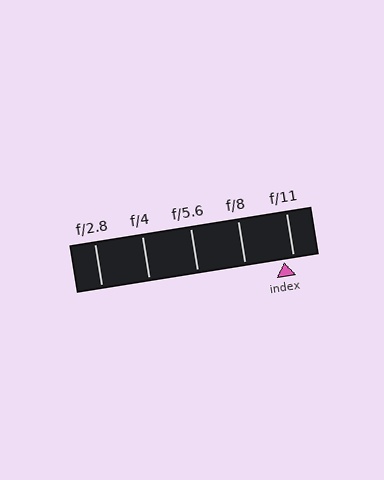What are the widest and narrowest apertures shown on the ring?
The widest aperture shown is f/2.8 and the narrowest is f/11.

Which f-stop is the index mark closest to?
The index mark is closest to f/11.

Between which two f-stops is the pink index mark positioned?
The index mark is between f/8 and f/11.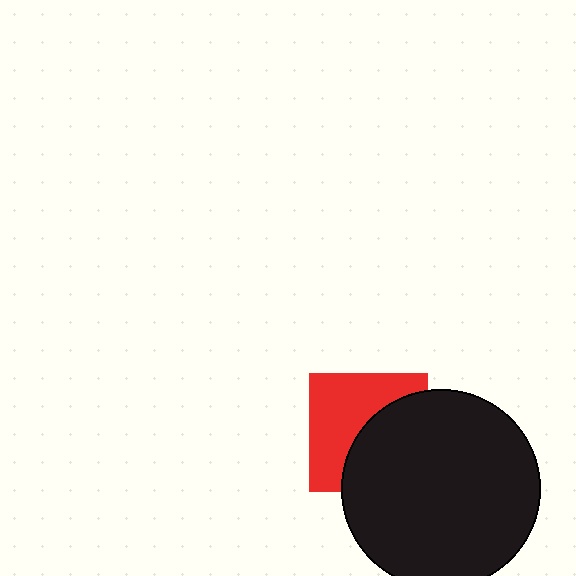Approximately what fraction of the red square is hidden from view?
Roughly 48% of the red square is hidden behind the black circle.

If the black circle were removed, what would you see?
You would see the complete red square.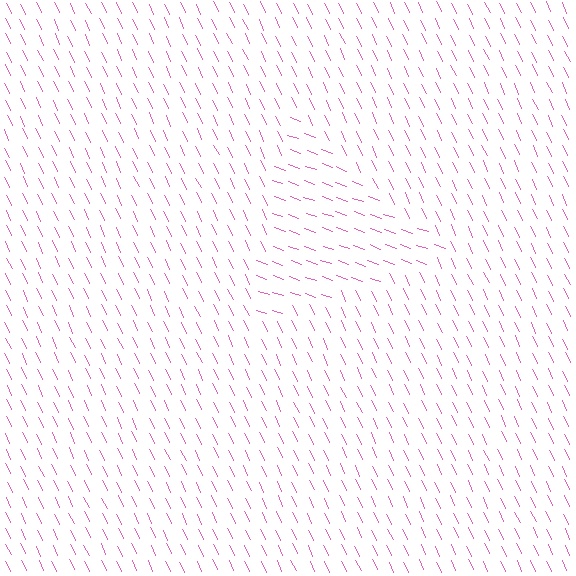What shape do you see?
I see a triangle.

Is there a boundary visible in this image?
Yes, there is a texture boundary formed by a change in line orientation.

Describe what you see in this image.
The image is filled with small pink line segments. A triangle region in the image has lines oriented differently from the surrounding lines, creating a visible texture boundary.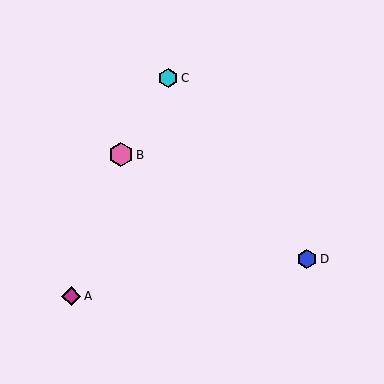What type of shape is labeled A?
Shape A is a magenta diamond.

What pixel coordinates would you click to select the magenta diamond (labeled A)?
Click at (71, 296) to select the magenta diamond A.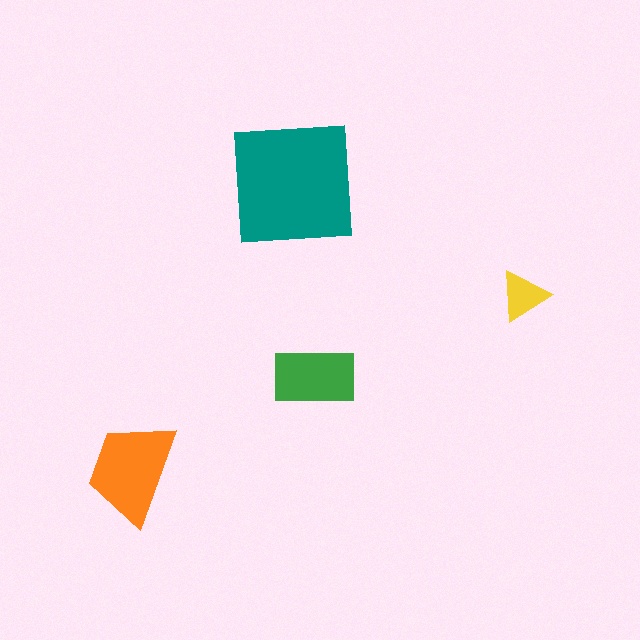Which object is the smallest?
The yellow triangle.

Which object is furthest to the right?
The yellow triangle is rightmost.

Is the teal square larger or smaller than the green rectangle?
Larger.